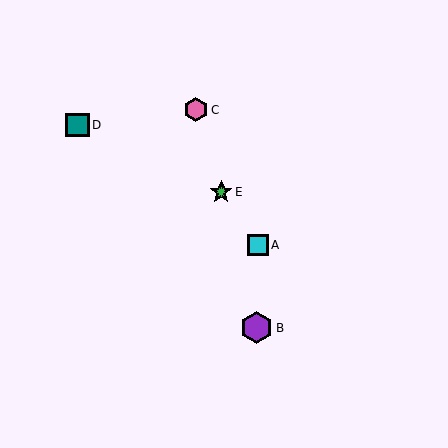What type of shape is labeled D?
Shape D is a teal square.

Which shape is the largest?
The purple hexagon (labeled B) is the largest.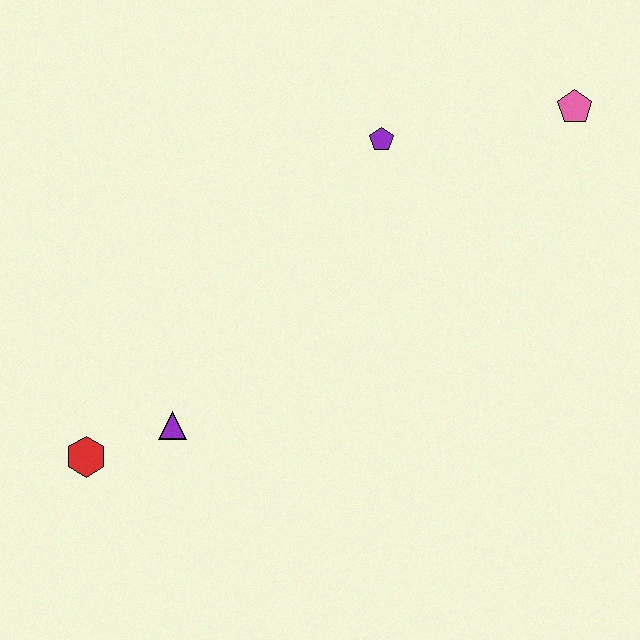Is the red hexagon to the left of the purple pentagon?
Yes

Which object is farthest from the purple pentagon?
The red hexagon is farthest from the purple pentagon.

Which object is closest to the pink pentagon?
The purple pentagon is closest to the pink pentagon.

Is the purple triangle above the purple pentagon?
No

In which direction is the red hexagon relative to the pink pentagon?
The red hexagon is to the left of the pink pentagon.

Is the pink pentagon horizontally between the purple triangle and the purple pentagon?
No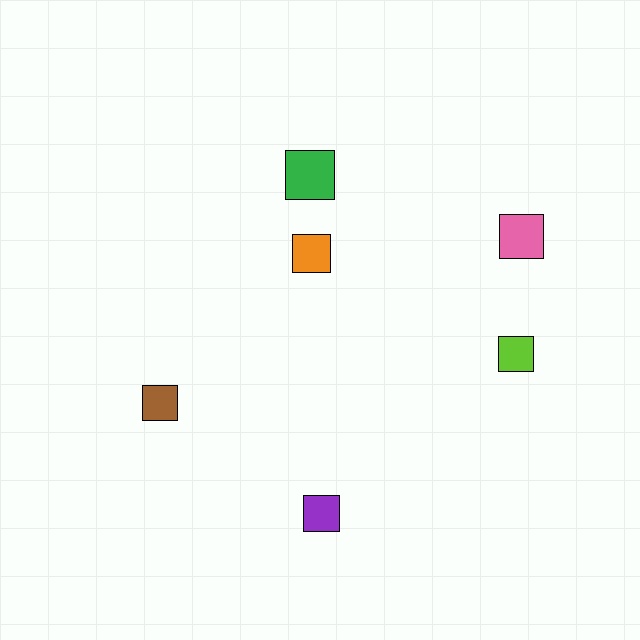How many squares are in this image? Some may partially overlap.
There are 6 squares.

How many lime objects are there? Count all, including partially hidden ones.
There is 1 lime object.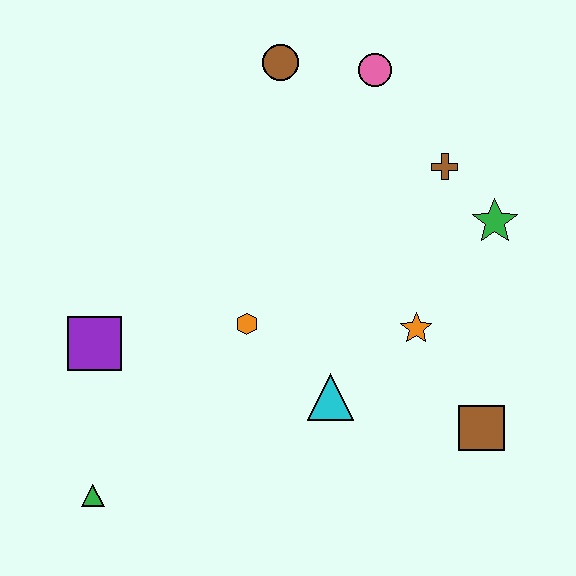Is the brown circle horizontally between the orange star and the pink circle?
No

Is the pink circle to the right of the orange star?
No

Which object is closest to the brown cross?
The green star is closest to the brown cross.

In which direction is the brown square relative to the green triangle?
The brown square is to the right of the green triangle.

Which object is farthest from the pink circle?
The green triangle is farthest from the pink circle.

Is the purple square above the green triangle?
Yes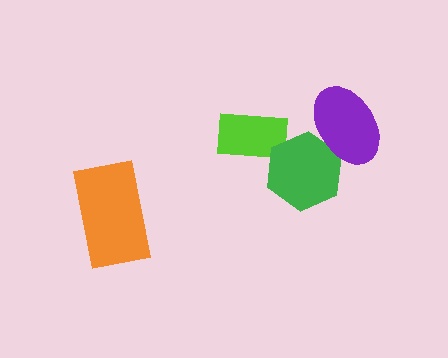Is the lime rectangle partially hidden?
Yes, it is partially covered by another shape.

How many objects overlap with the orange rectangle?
0 objects overlap with the orange rectangle.